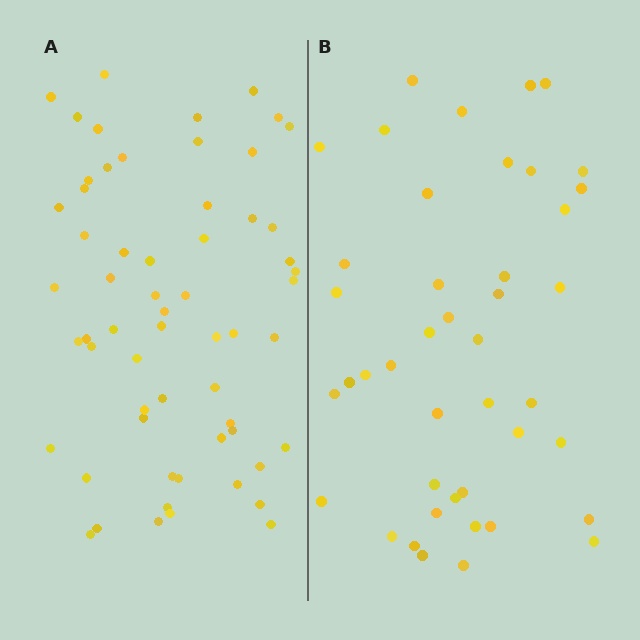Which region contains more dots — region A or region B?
Region A (the left region) has more dots.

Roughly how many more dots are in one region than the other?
Region A has approximately 15 more dots than region B.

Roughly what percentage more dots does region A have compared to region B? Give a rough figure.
About 40% more.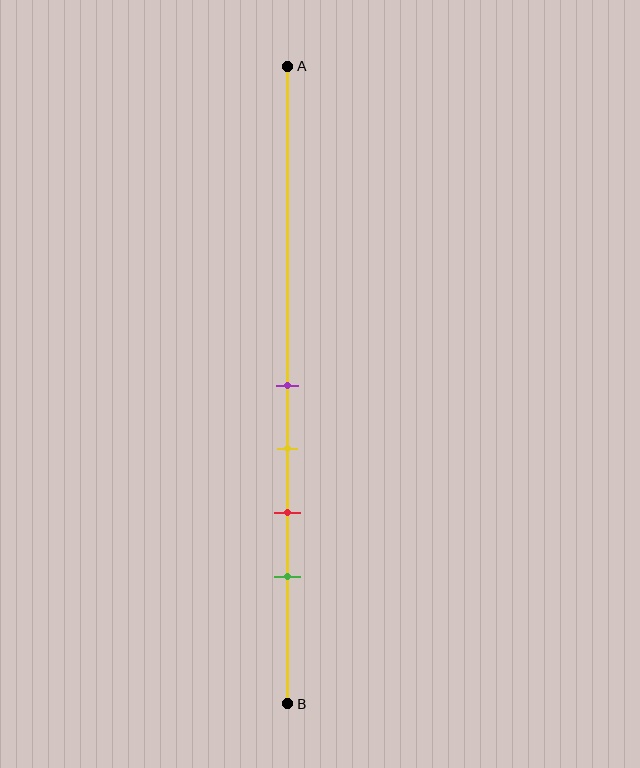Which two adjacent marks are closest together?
The purple and yellow marks are the closest adjacent pair.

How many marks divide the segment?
There are 4 marks dividing the segment.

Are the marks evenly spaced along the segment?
Yes, the marks are approximately evenly spaced.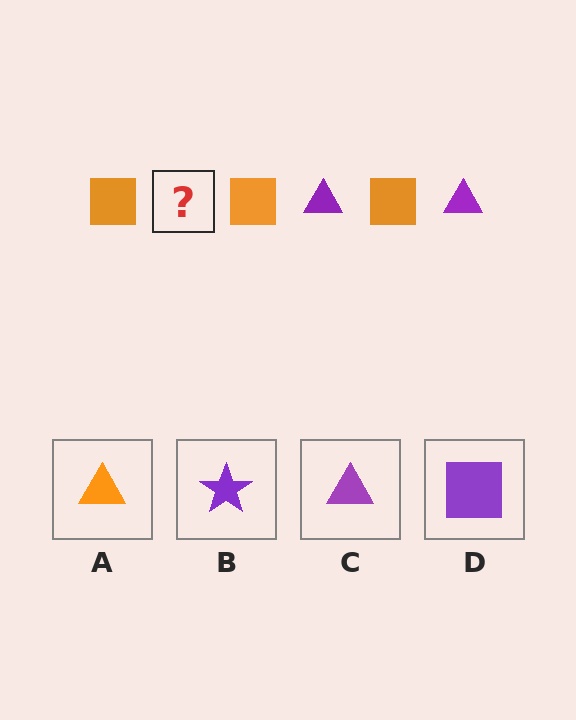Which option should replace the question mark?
Option C.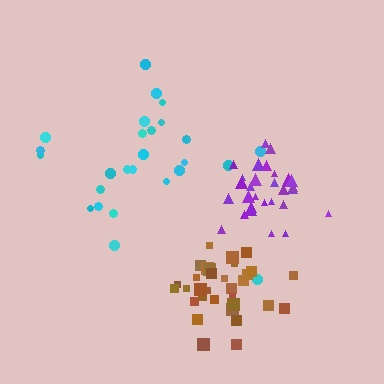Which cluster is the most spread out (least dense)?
Cyan.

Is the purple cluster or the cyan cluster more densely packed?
Purple.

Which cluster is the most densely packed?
Purple.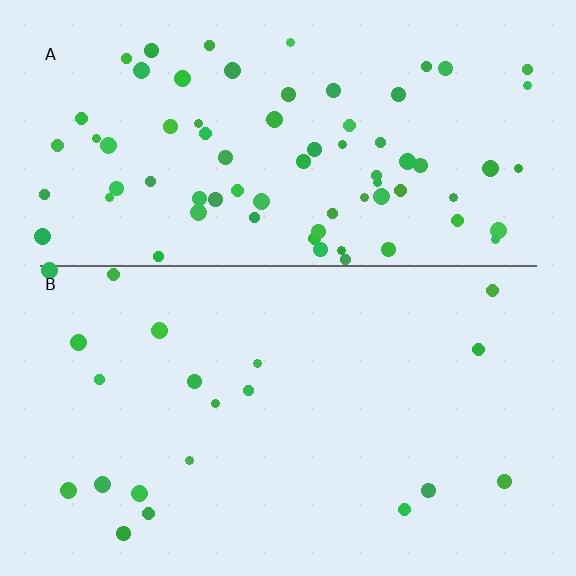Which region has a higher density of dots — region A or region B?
A (the top).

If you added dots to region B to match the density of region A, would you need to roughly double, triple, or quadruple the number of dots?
Approximately quadruple.